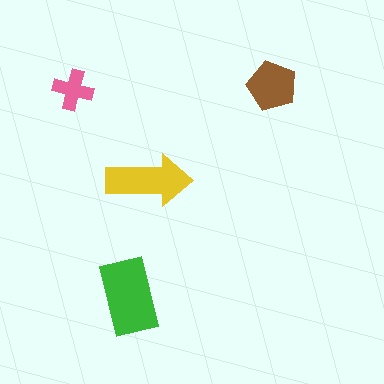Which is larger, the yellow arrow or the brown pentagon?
The yellow arrow.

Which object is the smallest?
The pink cross.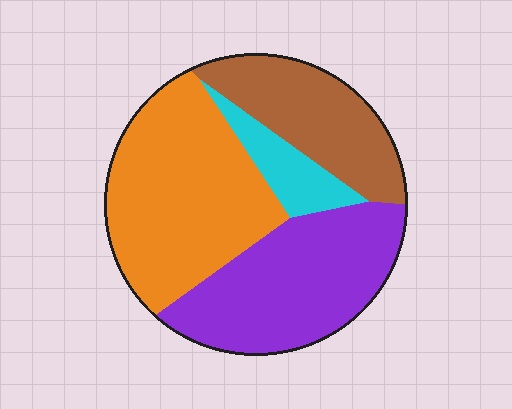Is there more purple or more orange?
Orange.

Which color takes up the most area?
Orange, at roughly 40%.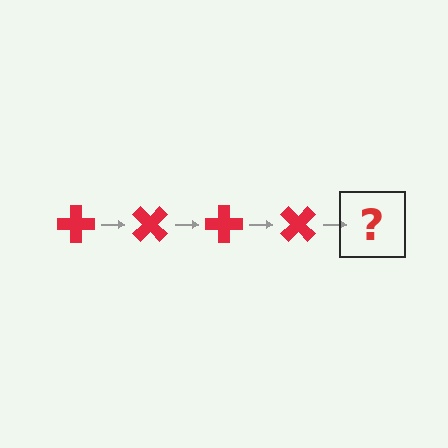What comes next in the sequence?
The next element should be a red cross rotated 180 degrees.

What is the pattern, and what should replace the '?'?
The pattern is that the cross rotates 45 degrees each step. The '?' should be a red cross rotated 180 degrees.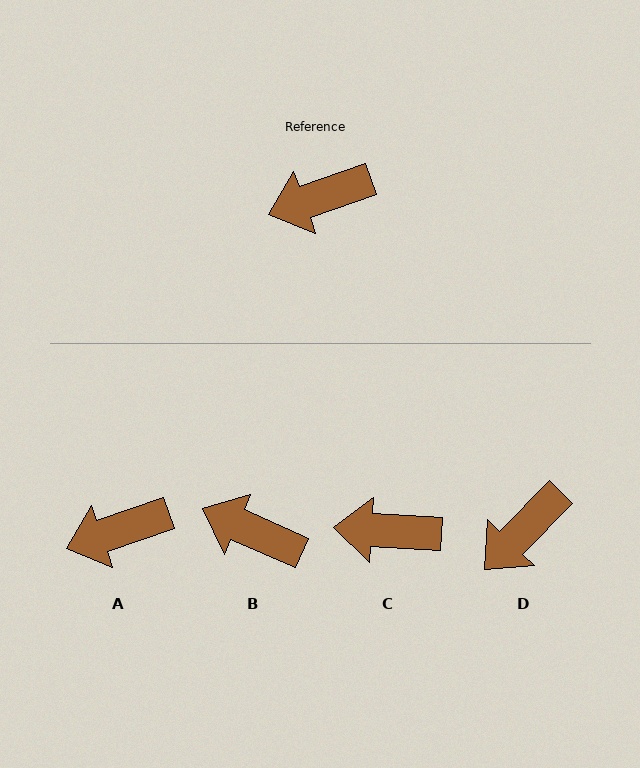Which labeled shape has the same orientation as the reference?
A.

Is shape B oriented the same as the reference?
No, it is off by about 43 degrees.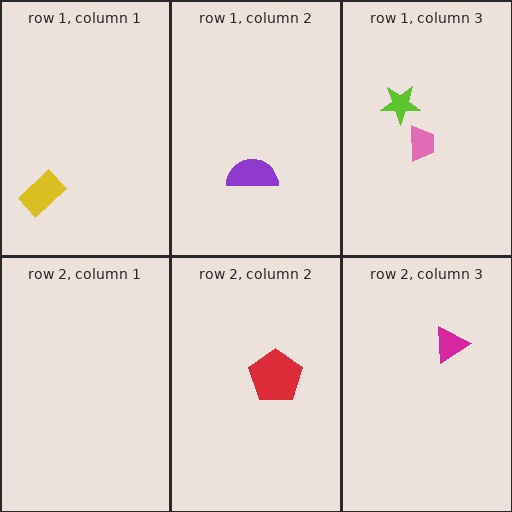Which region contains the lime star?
The row 1, column 3 region.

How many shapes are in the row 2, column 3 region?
1.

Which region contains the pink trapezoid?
The row 1, column 3 region.